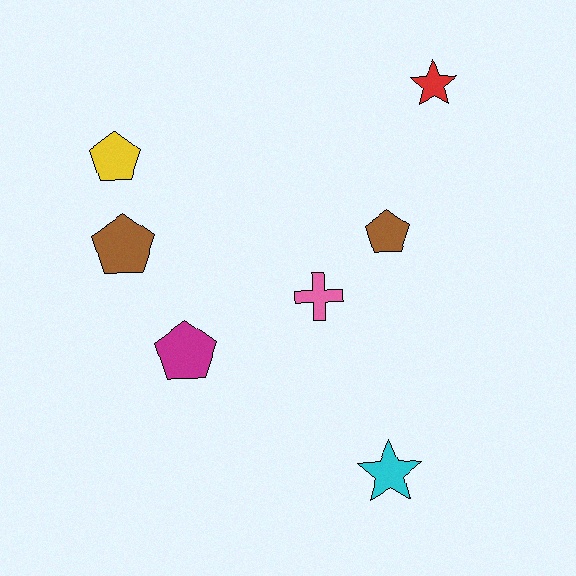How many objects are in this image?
There are 7 objects.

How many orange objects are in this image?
There are no orange objects.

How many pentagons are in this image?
There are 4 pentagons.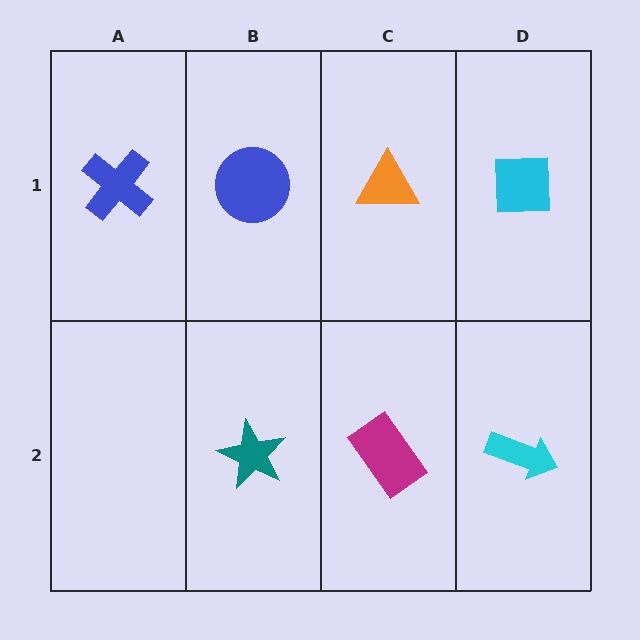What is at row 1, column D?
A cyan square.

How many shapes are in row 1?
4 shapes.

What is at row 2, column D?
A cyan arrow.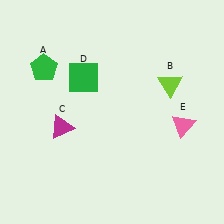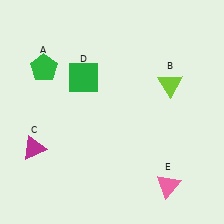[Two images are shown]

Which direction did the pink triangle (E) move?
The pink triangle (E) moved down.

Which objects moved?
The objects that moved are: the magenta triangle (C), the pink triangle (E).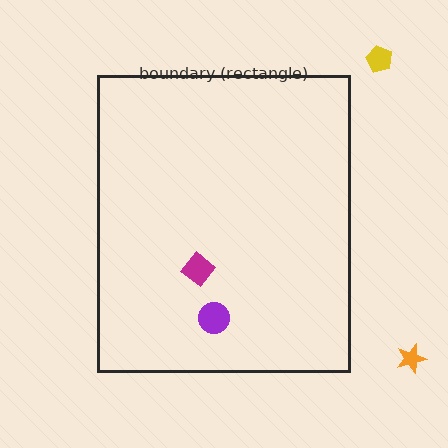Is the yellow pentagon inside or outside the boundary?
Outside.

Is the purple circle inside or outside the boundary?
Inside.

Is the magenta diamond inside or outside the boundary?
Inside.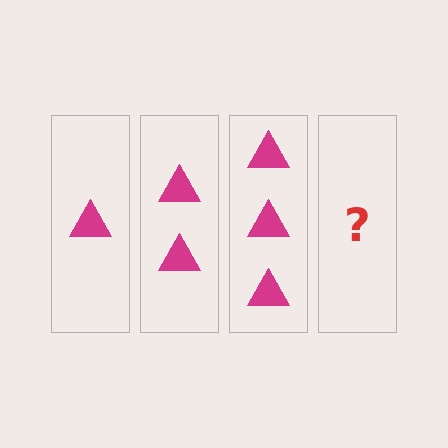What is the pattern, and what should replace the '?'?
The pattern is that each step adds one more triangle. The '?' should be 4 triangles.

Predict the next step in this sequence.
The next step is 4 triangles.